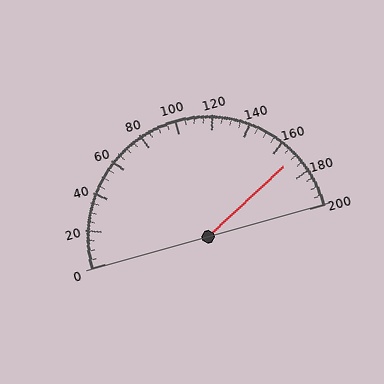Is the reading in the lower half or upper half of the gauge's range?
The reading is in the upper half of the range (0 to 200).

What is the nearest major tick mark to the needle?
The nearest major tick mark is 160.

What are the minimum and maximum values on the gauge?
The gauge ranges from 0 to 200.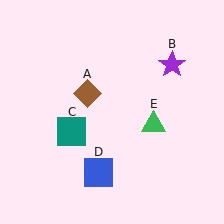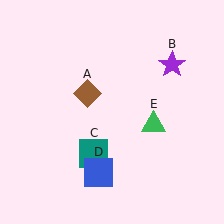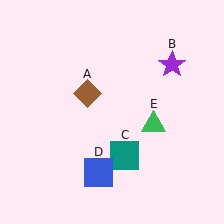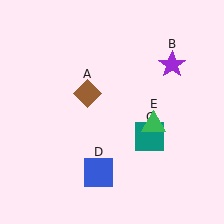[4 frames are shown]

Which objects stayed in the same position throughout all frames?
Brown diamond (object A) and purple star (object B) and blue square (object D) and green triangle (object E) remained stationary.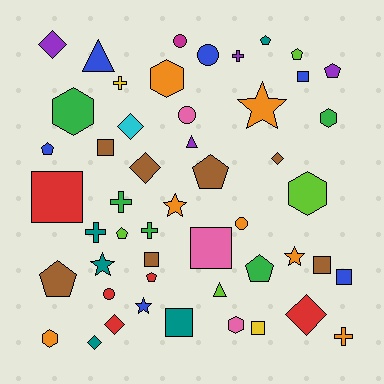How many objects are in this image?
There are 50 objects.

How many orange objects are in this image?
There are 7 orange objects.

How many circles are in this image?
There are 5 circles.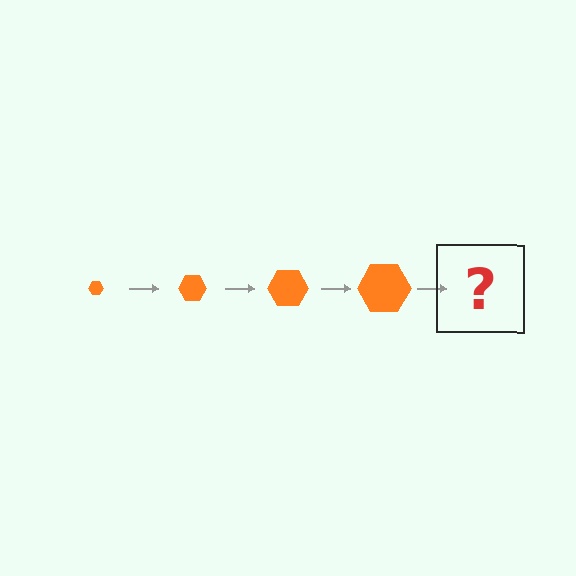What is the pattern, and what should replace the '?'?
The pattern is that the hexagon gets progressively larger each step. The '?' should be an orange hexagon, larger than the previous one.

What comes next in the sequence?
The next element should be an orange hexagon, larger than the previous one.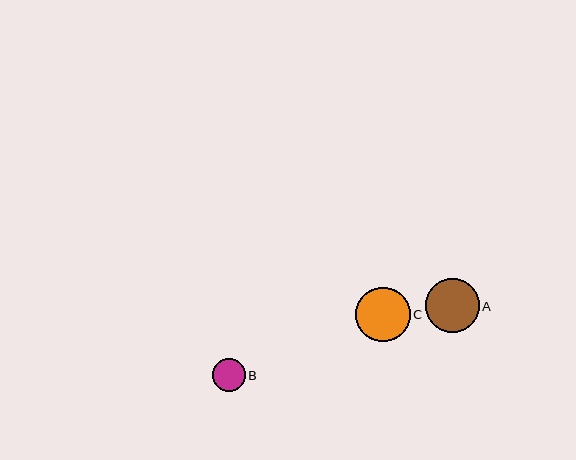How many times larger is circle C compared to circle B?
Circle C is approximately 1.6 times the size of circle B.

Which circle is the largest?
Circle C is the largest with a size of approximately 54 pixels.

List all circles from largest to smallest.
From largest to smallest: C, A, B.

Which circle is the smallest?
Circle B is the smallest with a size of approximately 33 pixels.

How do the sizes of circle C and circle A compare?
Circle C and circle A are approximately the same size.